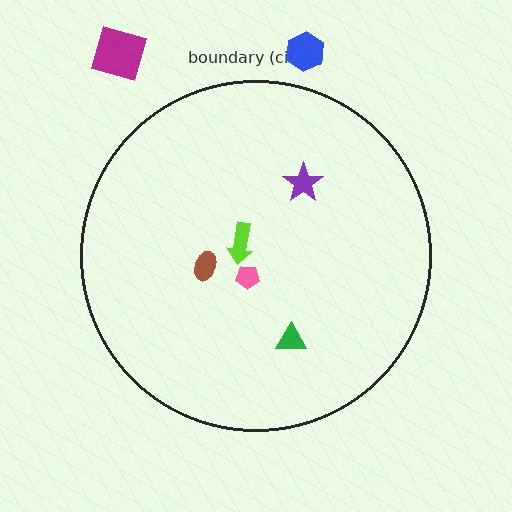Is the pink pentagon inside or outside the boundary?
Inside.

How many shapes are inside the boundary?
5 inside, 2 outside.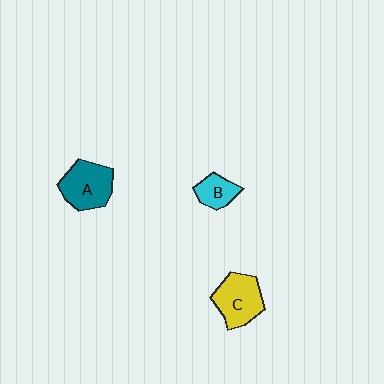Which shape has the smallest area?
Shape B (cyan).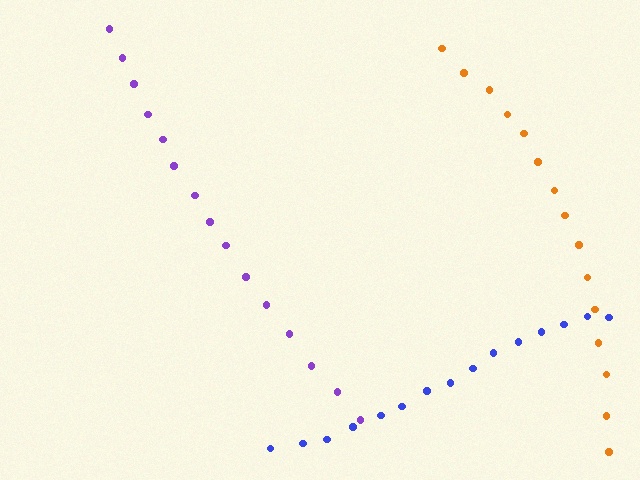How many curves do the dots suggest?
There are 3 distinct paths.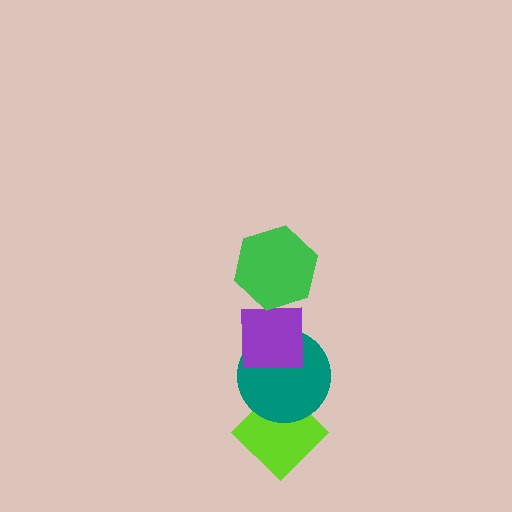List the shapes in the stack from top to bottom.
From top to bottom: the green hexagon, the purple square, the teal circle, the lime diamond.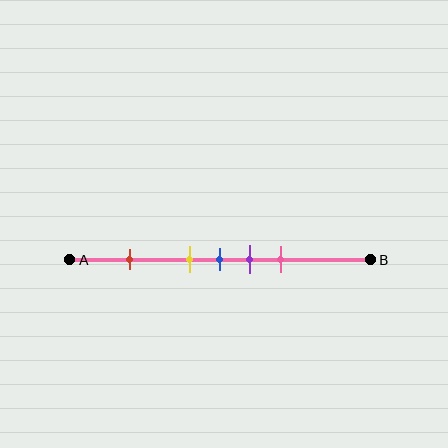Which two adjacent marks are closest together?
The yellow and blue marks are the closest adjacent pair.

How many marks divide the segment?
There are 5 marks dividing the segment.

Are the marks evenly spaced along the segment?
No, the marks are not evenly spaced.